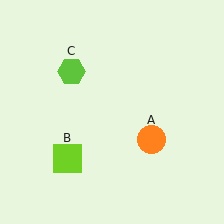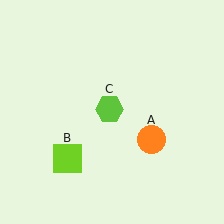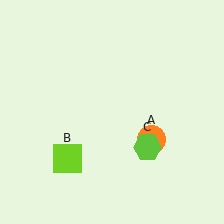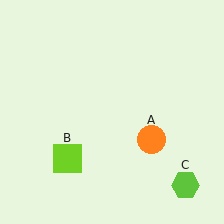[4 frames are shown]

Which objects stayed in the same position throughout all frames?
Orange circle (object A) and lime square (object B) remained stationary.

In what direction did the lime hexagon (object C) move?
The lime hexagon (object C) moved down and to the right.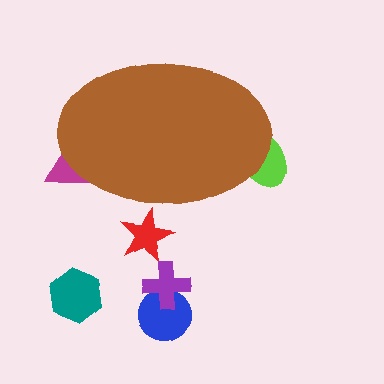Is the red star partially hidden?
Yes, the red star is partially hidden behind the brown ellipse.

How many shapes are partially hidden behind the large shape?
3 shapes are partially hidden.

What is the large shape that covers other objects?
A brown ellipse.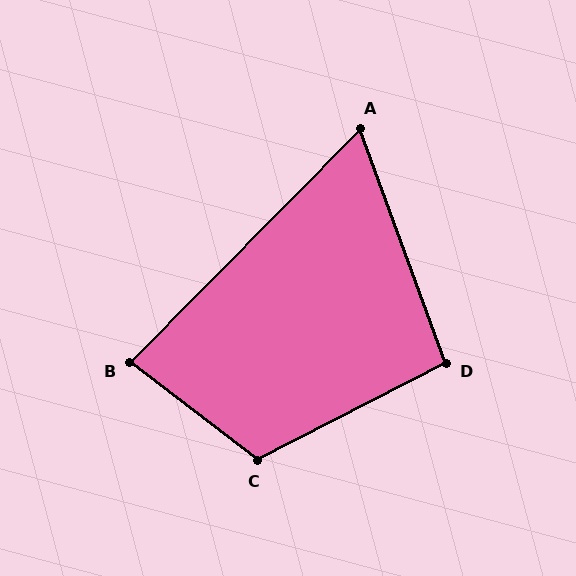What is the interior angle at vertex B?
Approximately 83 degrees (acute).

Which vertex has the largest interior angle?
C, at approximately 115 degrees.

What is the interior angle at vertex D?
Approximately 97 degrees (obtuse).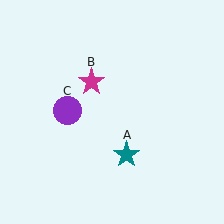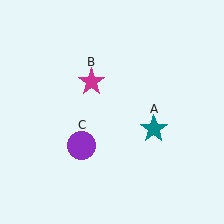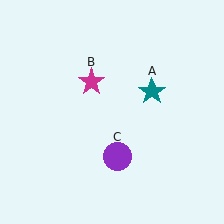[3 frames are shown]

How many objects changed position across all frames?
2 objects changed position: teal star (object A), purple circle (object C).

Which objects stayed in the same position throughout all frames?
Magenta star (object B) remained stationary.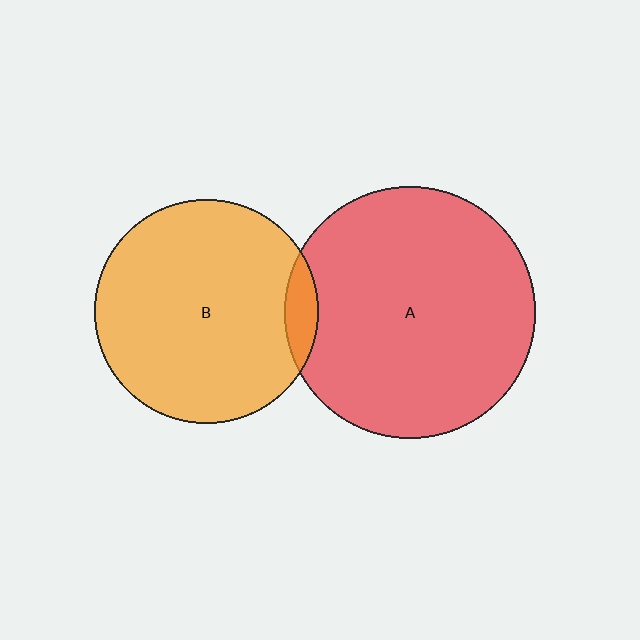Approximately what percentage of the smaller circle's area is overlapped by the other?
Approximately 5%.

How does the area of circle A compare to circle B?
Approximately 1.3 times.